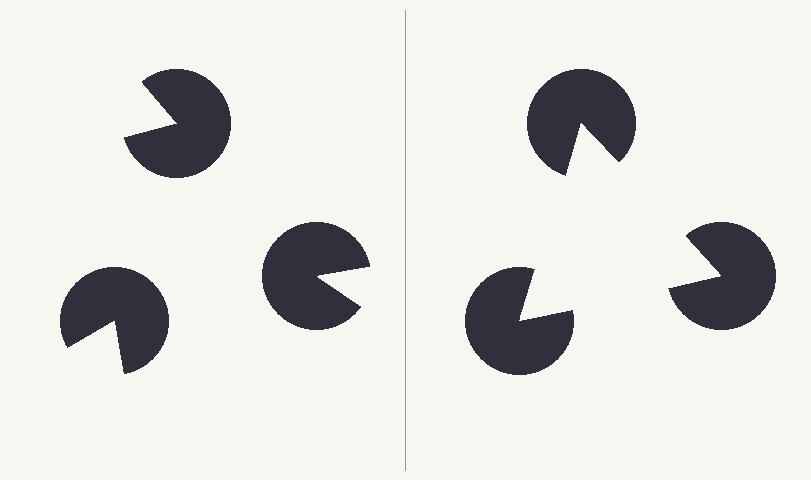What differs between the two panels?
The pac-man discs are positioned identically on both sides; only the wedge orientations differ. On the right they align to a triangle; on the left they are misaligned.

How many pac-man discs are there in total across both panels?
6 — 3 on each side.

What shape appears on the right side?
An illusory triangle.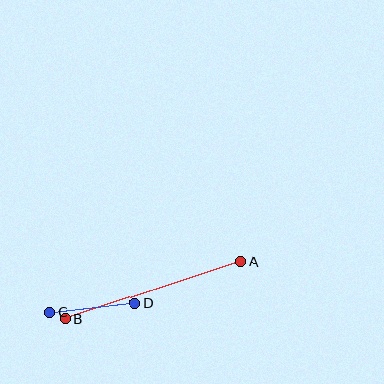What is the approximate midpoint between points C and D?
The midpoint is at approximately (92, 307) pixels.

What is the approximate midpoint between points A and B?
The midpoint is at approximately (153, 290) pixels.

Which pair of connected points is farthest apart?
Points A and B are farthest apart.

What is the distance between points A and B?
The distance is approximately 185 pixels.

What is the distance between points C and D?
The distance is approximately 86 pixels.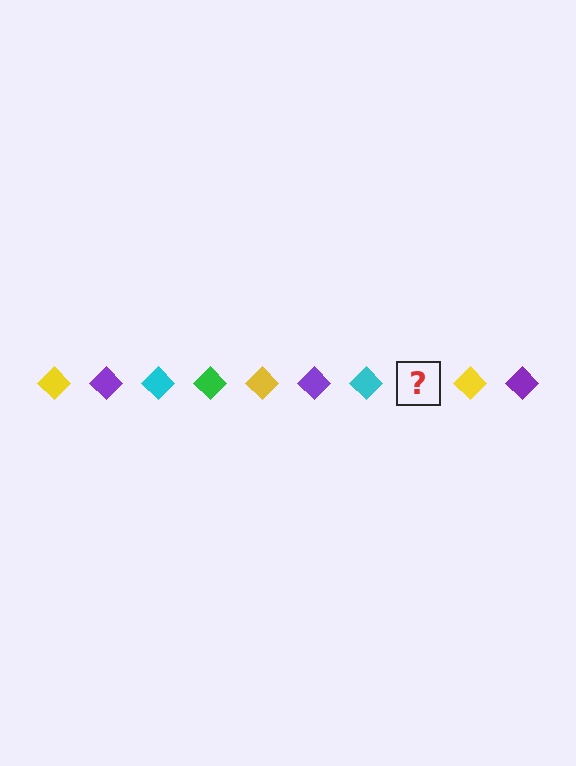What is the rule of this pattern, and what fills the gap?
The rule is that the pattern cycles through yellow, purple, cyan, green diamonds. The gap should be filled with a green diamond.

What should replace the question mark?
The question mark should be replaced with a green diamond.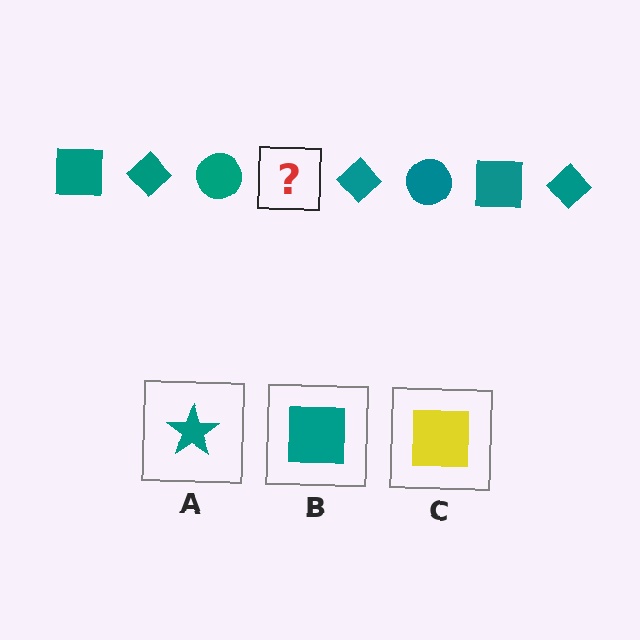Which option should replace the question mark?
Option B.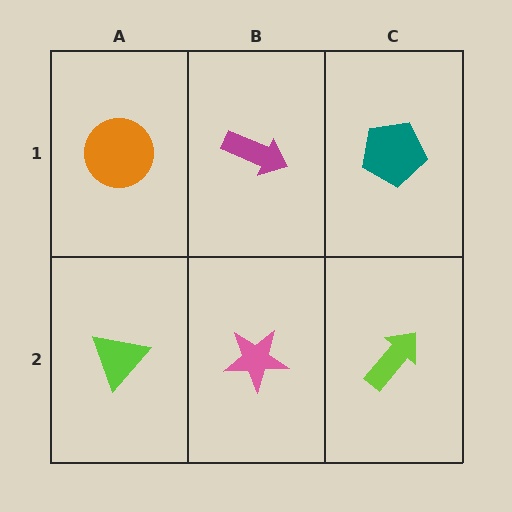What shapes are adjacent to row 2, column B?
A magenta arrow (row 1, column B), a lime triangle (row 2, column A), a lime arrow (row 2, column C).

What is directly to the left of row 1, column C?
A magenta arrow.